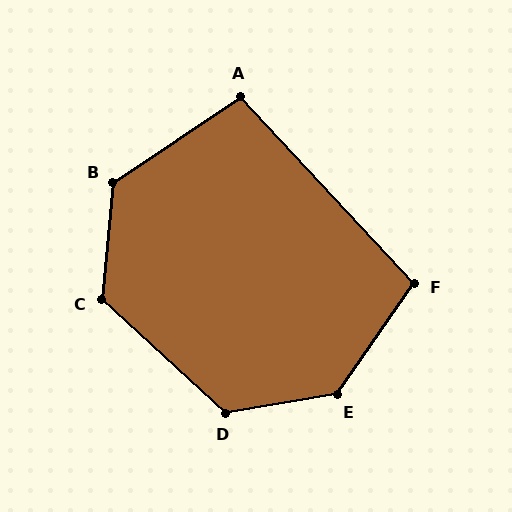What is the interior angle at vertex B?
Approximately 130 degrees (obtuse).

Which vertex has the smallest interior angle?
A, at approximately 99 degrees.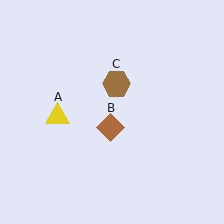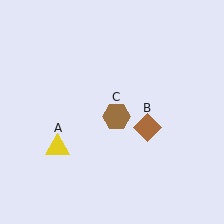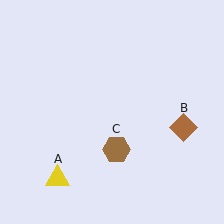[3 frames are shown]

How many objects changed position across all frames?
3 objects changed position: yellow triangle (object A), brown diamond (object B), brown hexagon (object C).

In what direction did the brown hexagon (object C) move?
The brown hexagon (object C) moved down.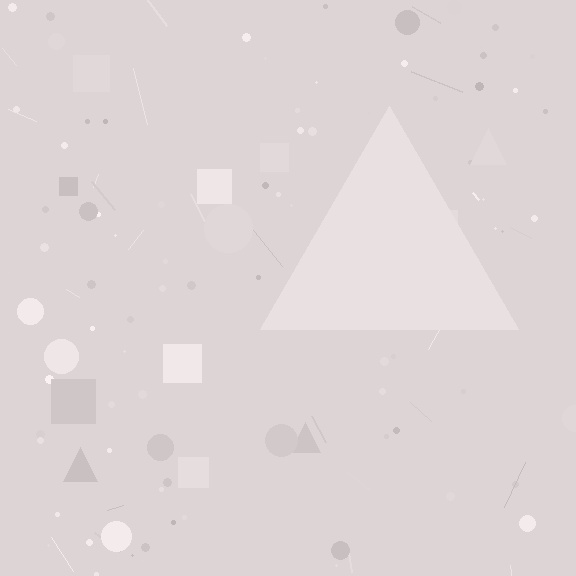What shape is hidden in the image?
A triangle is hidden in the image.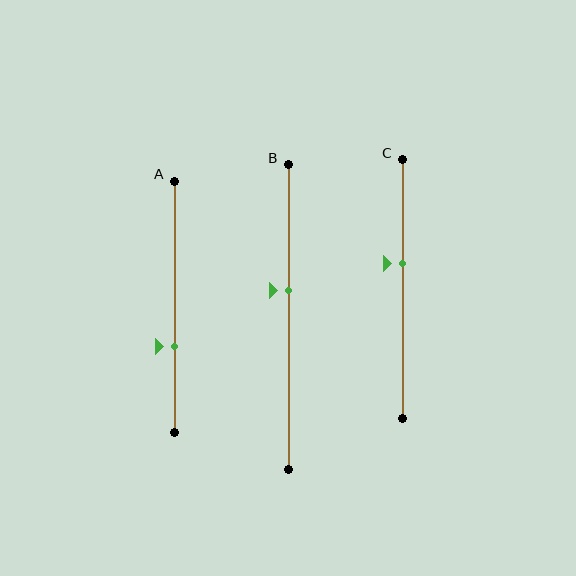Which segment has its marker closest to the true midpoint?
Segment B has its marker closest to the true midpoint.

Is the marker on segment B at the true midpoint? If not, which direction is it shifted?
No, the marker on segment B is shifted upward by about 9% of the segment length.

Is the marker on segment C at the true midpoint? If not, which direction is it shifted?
No, the marker on segment C is shifted upward by about 10% of the segment length.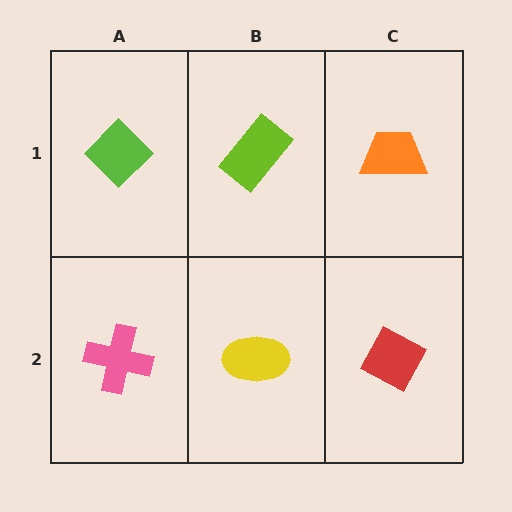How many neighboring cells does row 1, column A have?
2.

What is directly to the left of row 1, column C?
A lime rectangle.